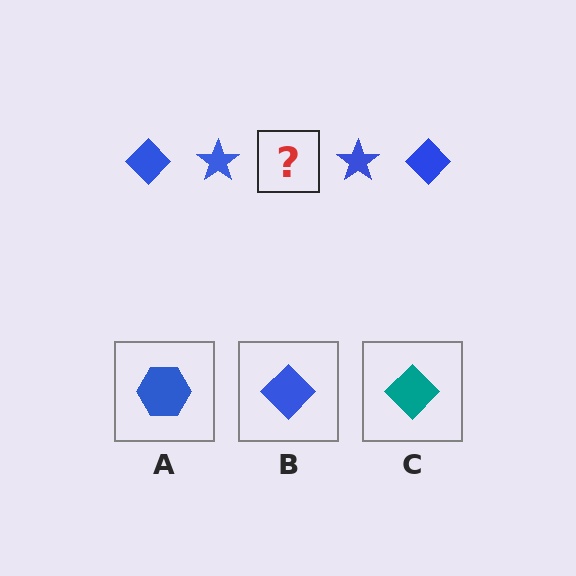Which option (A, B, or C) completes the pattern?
B.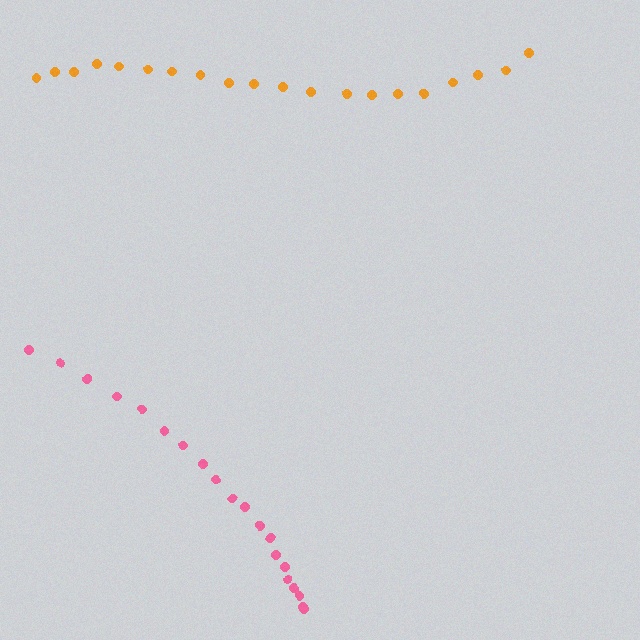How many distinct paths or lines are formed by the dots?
There are 2 distinct paths.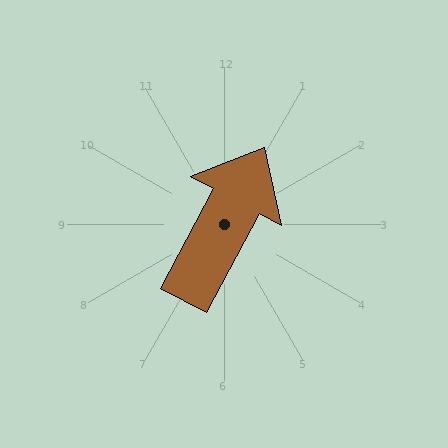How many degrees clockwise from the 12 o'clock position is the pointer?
Approximately 28 degrees.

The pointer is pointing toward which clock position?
Roughly 1 o'clock.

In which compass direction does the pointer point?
Northeast.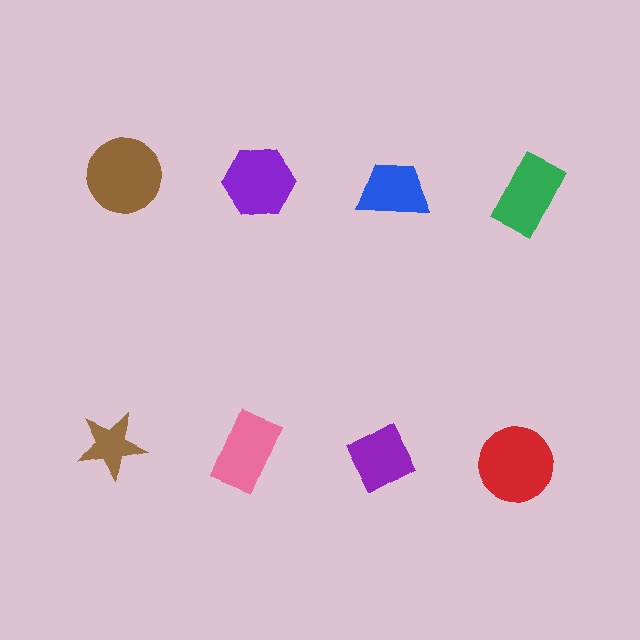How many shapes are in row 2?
4 shapes.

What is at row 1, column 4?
A green rectangle.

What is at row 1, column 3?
A blue trapezoid.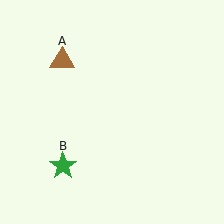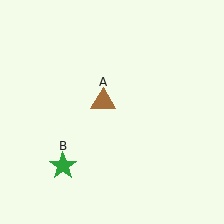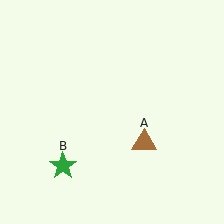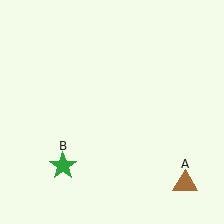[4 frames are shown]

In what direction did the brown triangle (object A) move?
The brown triangle (object A) moved down and to the right.